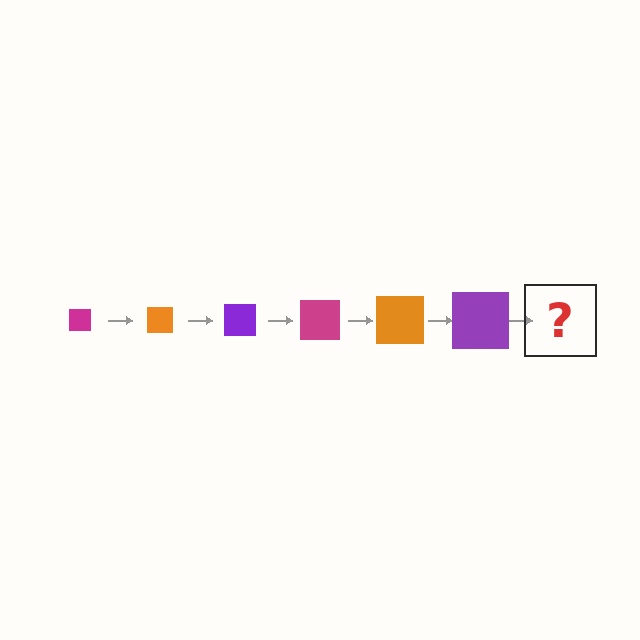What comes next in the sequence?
The next element should be a magenta square, larger than the previous one.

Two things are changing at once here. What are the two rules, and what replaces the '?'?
The two rules are that the square grows larger each step and the color cycles through magenta, orange, and purple. The '?' should be a magenta square, larger than the previous one.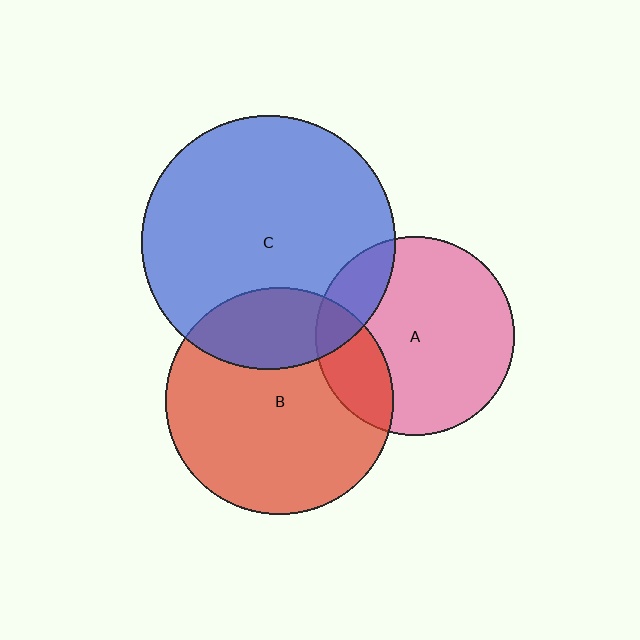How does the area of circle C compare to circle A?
Approximately 1.6 times.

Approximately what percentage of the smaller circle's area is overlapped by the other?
Approximately 20%.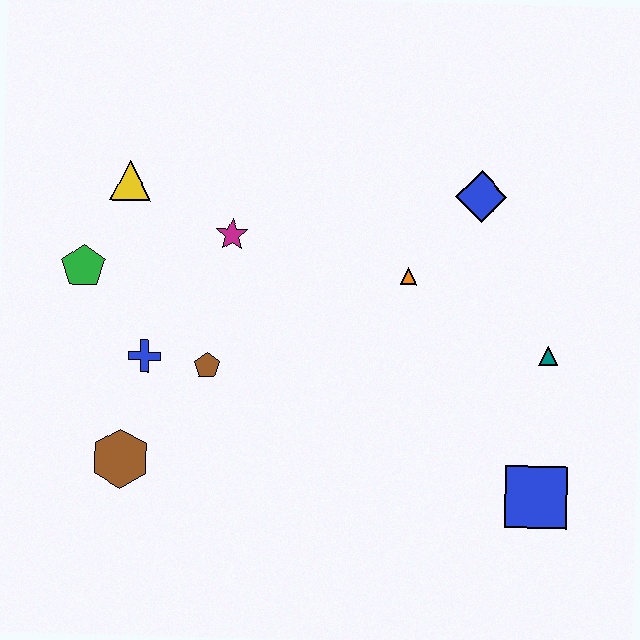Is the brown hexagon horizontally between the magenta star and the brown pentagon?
No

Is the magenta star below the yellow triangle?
Yes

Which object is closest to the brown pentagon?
The blue cross is closest to the brown pentagon.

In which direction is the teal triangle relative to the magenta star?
The teal triangle is to the right of the magenta star.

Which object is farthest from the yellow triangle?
The blue square is farthest from the yellow triangle.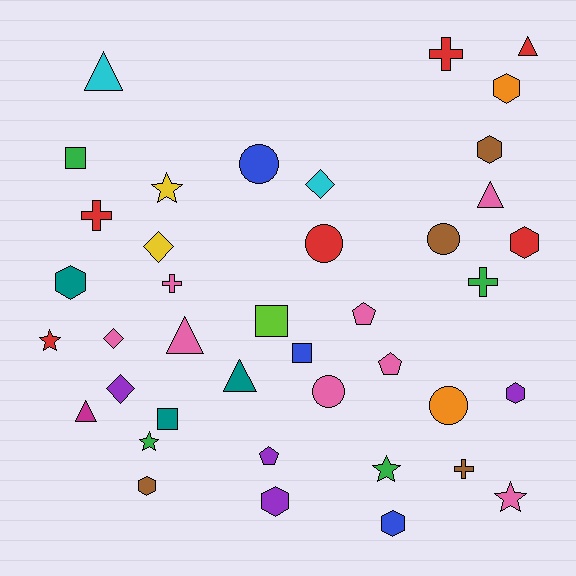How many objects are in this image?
There are 40 objects.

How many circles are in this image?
There are 5 circles.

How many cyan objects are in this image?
There are 2 cyan objects.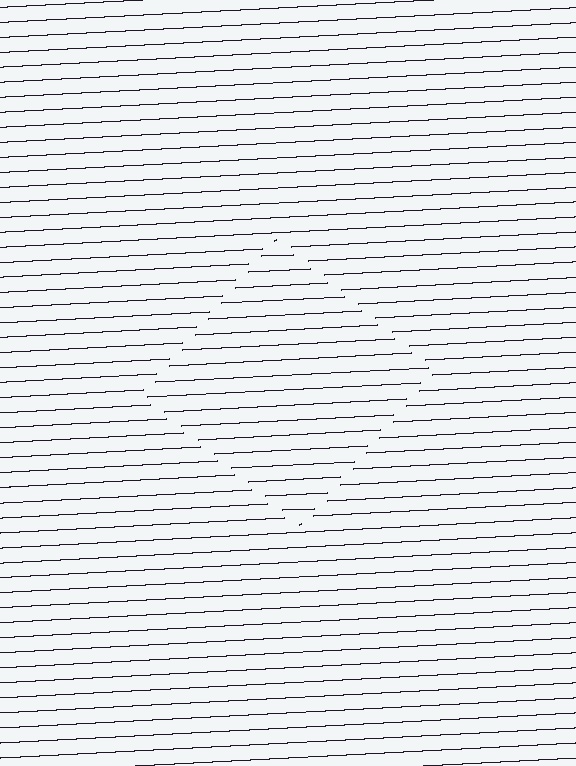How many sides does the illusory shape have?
4 sides — the line-ends trace a square.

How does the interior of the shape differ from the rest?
The interior of the shape contains the same grating, shifted by half a period — the contour is defined by the phase discontinuity where line-ends from the inner and outer gratings abut.